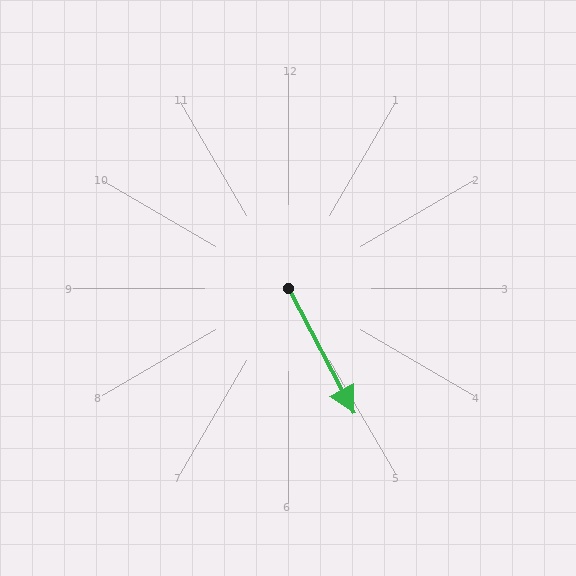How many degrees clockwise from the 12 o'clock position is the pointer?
Approximately 152 degrees.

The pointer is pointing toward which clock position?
Roughly 5 o'clock.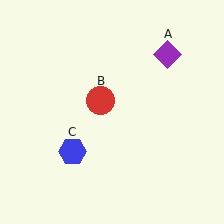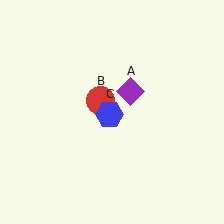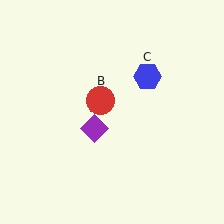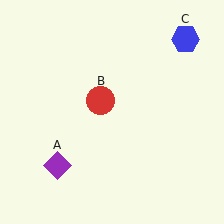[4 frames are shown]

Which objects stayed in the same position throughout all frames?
Red circle (object B) remained stationary.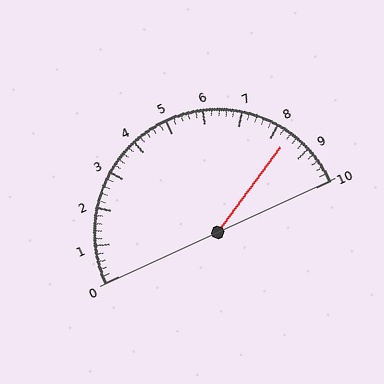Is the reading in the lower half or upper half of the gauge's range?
The reading is in the upper half of the range (0 to 10).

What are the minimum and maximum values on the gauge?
The gauge ranges from 0 to 10.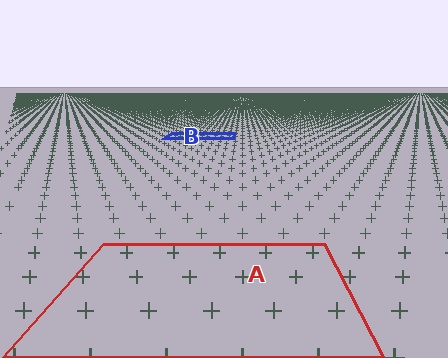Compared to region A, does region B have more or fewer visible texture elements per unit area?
Region B has more texture elements per unit area — they are packed more densely because it is farther away.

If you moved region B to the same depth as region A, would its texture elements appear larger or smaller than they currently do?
They would appear larger. At a closer depth, the same texture elements are projected at a bigger on-screen size.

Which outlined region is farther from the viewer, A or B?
Region B is farther from the viewer — the texture elements inside it appear smaller and more densely packed.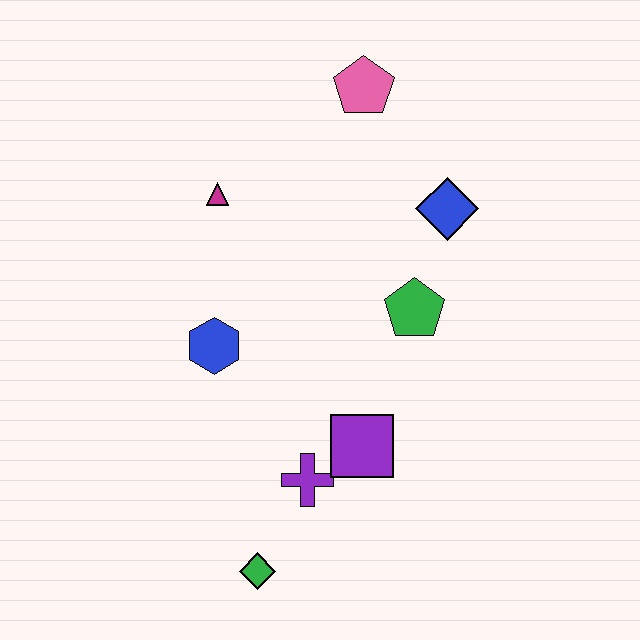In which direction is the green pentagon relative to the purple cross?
The green pentagon is above the purple cross.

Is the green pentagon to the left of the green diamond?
No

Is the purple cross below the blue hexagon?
Yes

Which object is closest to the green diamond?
The purple cross is closest to the green diamond.